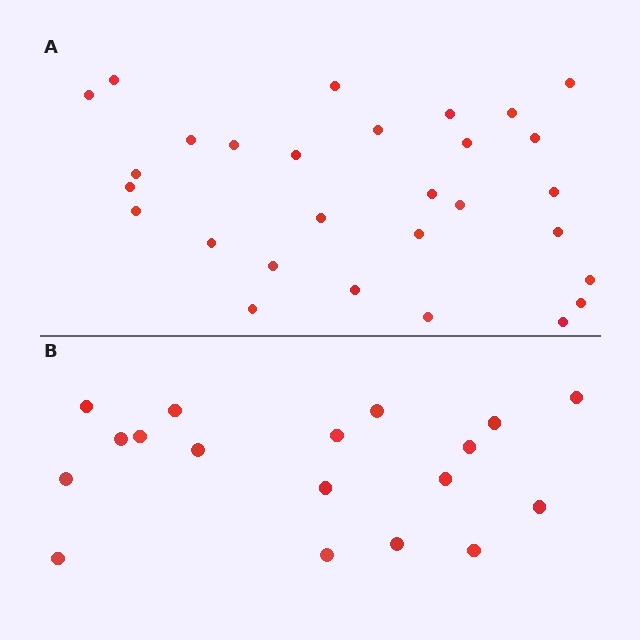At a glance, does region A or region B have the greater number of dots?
Region A (the top region) has more dots.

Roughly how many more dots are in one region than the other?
Region A has roughly 12 or so more dots than region B.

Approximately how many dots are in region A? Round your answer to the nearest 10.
About 30 dots. (The exact count is 29, which rounds to 30.)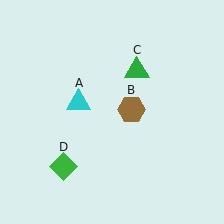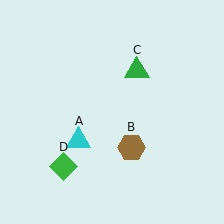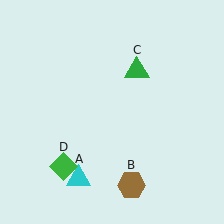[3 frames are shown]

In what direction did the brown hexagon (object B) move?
The brown hexagon (object B) moved down.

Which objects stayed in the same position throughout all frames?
Green triangle (object C) and green diamond (object D) remained stationary.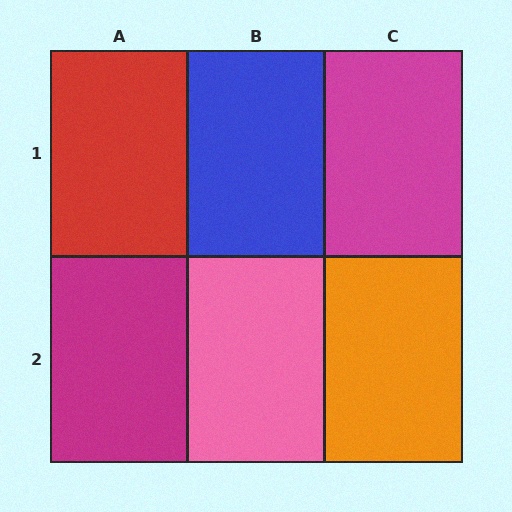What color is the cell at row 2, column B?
Pink.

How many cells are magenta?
2 cells are magenta.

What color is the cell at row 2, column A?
Magenta.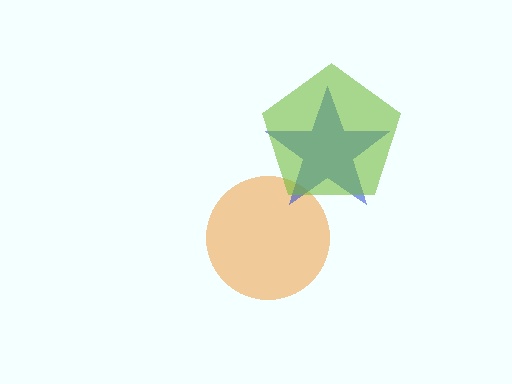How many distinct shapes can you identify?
There are 3 distinct shapes: an orange circle, a blue star, a lime pentagon.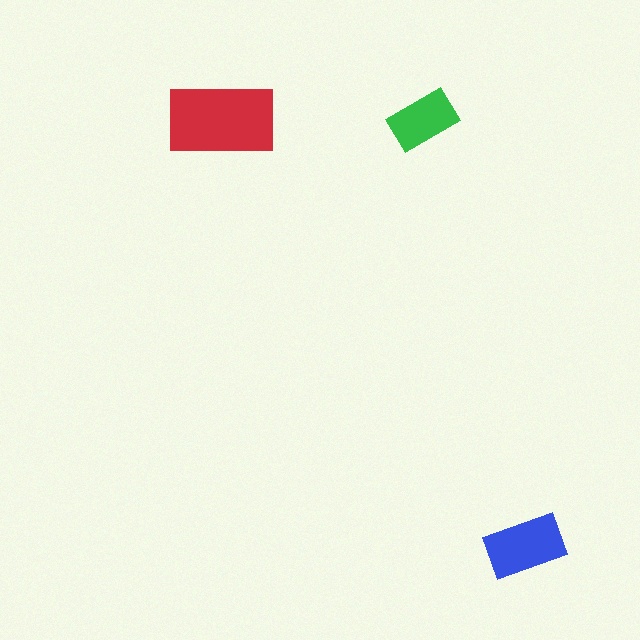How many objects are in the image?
There are 3 objects in the image.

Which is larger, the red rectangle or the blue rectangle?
The red one.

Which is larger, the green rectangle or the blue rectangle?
The blue one.